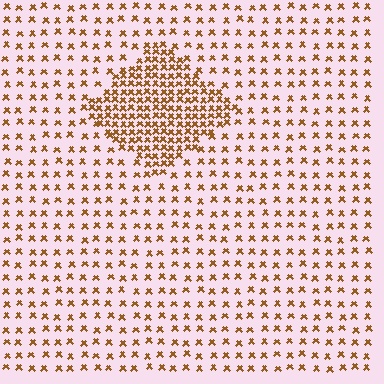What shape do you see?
I see a diamond.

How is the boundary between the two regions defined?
The boundary is defined by a change in element density (approximately 2.6x ratio). All elements are the same color, size, and shape.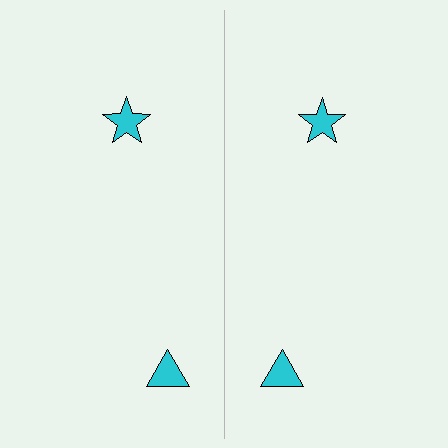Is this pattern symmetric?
Yes, this pattern has bilateral (reflection) symmetry.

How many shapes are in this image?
There are 4 shapes in this image.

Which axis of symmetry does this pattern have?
The pattern has a vertical axis of symmetry running through the center of the image.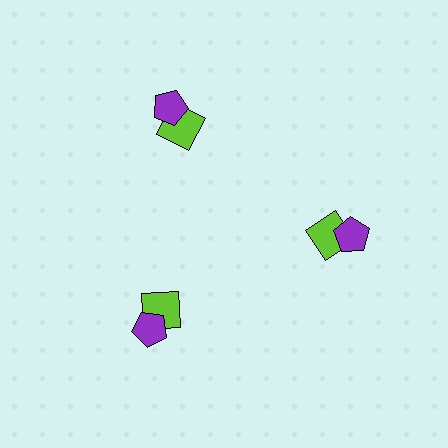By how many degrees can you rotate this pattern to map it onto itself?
The pattern maps onto itself every 120 degrees of rotation.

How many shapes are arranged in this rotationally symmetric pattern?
There are 6 shapes, arranged in 3 groups of 2.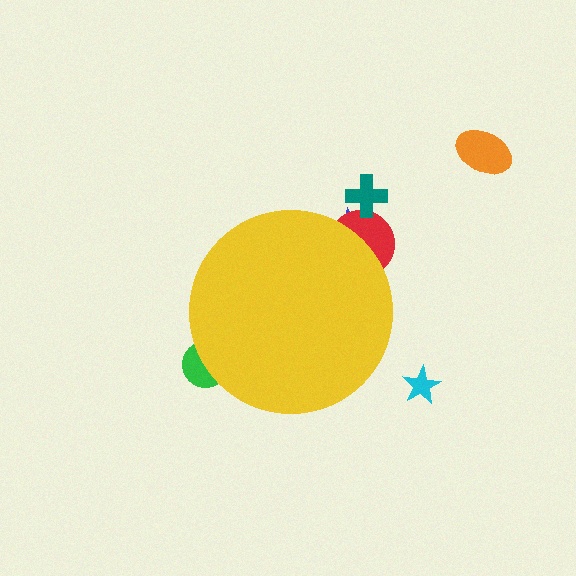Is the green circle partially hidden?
Yes, the green circle is partially hidden behind the yellow circle.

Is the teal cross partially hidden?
No, the teal cross is fully visible.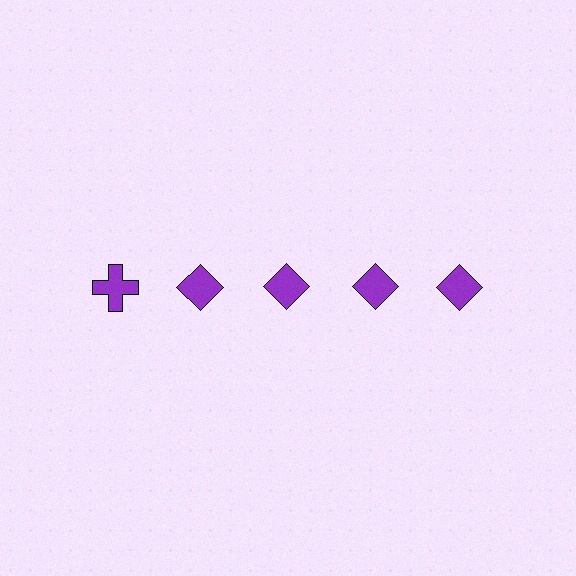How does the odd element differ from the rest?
It has a different shape: cross instead of diamond.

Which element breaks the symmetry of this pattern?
The purple cross in the top row, leftmost column breaks the symmetry. All other shapes are purple diamonds.